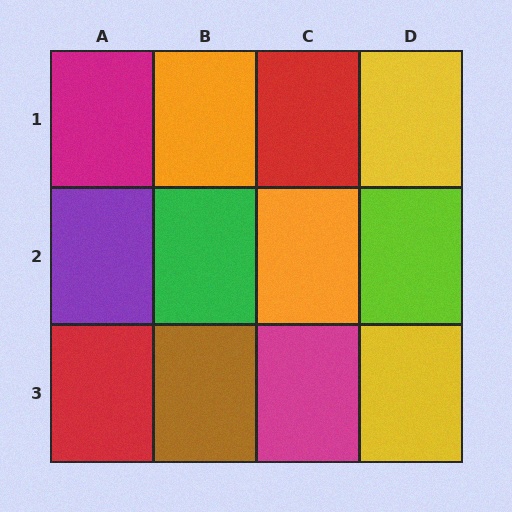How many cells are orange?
2 cells are orange.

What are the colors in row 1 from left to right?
Magenta, orange, red, yellow.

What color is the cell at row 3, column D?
Yellow.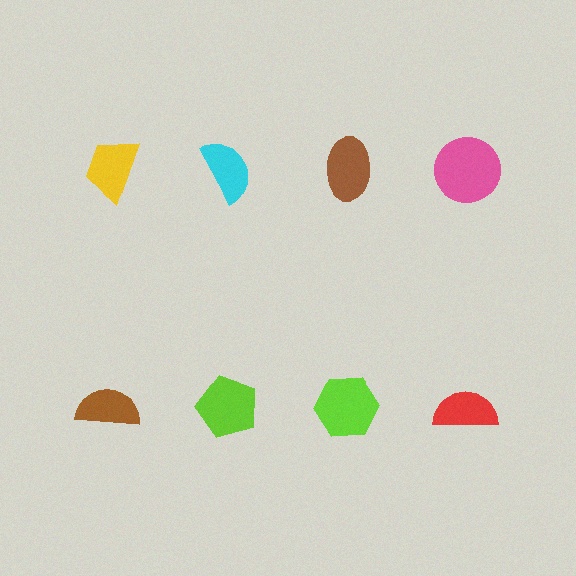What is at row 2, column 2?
A lime pentagon.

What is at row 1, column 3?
A brown ellipse.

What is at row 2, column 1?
A brown semicircle.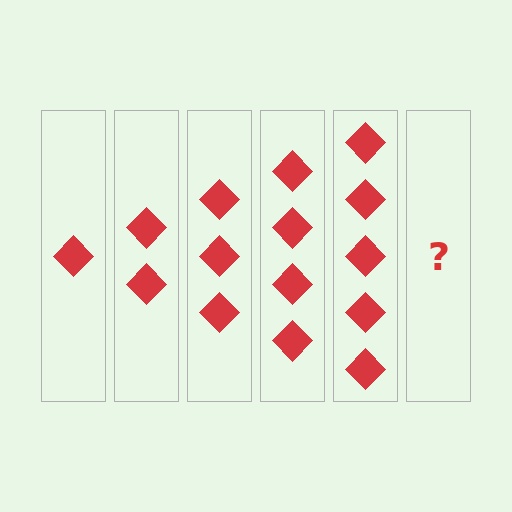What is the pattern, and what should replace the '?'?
The pattern is that each step adds one more diamond. The '?' should be 6 diamonds.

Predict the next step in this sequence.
The next step is 6 diamonds.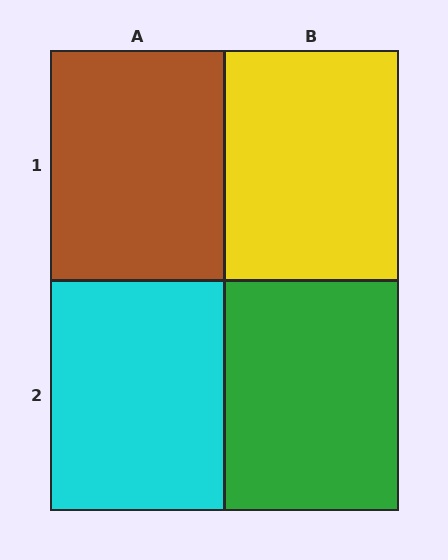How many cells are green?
1 cell is green.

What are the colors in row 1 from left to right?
Brown, yellow.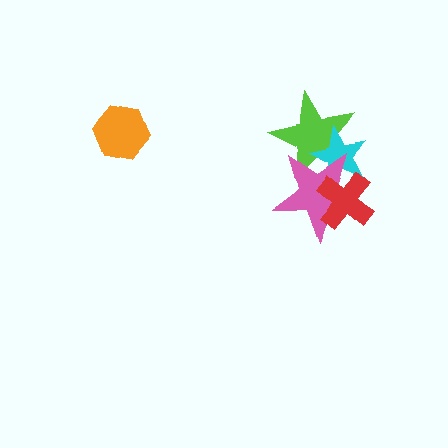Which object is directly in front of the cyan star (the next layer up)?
The pink star is directly in front of the cyan star.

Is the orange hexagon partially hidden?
No, no other shape covers it.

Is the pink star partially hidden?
Yes, it is partially covered by another shape.